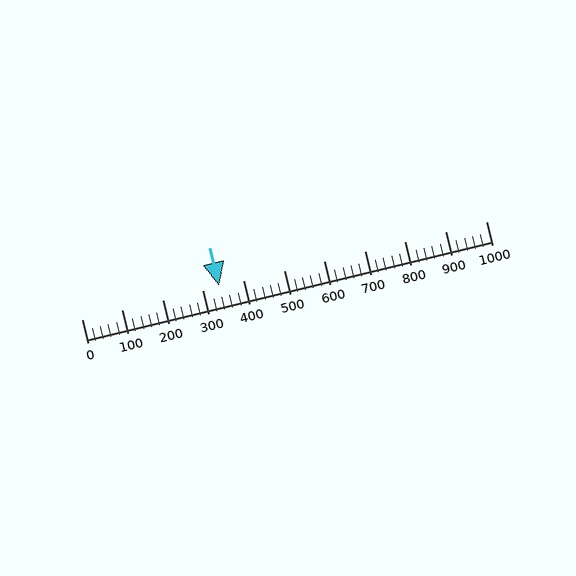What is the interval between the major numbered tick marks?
The major tick marks are spaced 100 units apart.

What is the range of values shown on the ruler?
The ruler shows values from 0 to 1000.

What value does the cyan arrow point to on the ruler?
The cyan arrow points to approximately 340.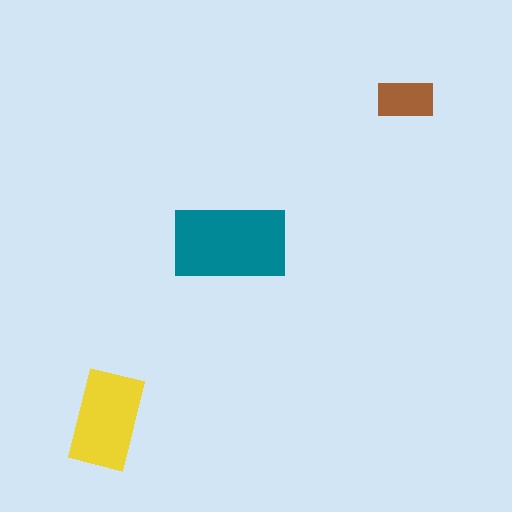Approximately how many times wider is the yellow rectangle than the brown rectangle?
About 1.5 times wider.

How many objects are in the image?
There are 3 objects in the image.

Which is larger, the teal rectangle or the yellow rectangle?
The teal one.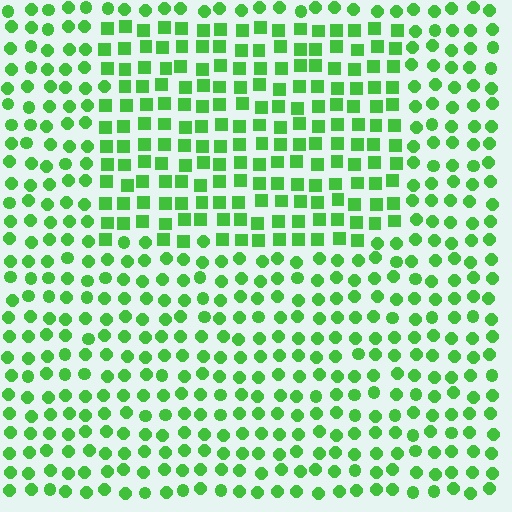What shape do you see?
I see a rectangle.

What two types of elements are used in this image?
The image uses squares inside the rectangle region and circles outside it.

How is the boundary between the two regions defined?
The boundary is defined by a change in element shape: squares inside vs. circles outside. All elements share the same color and spacing.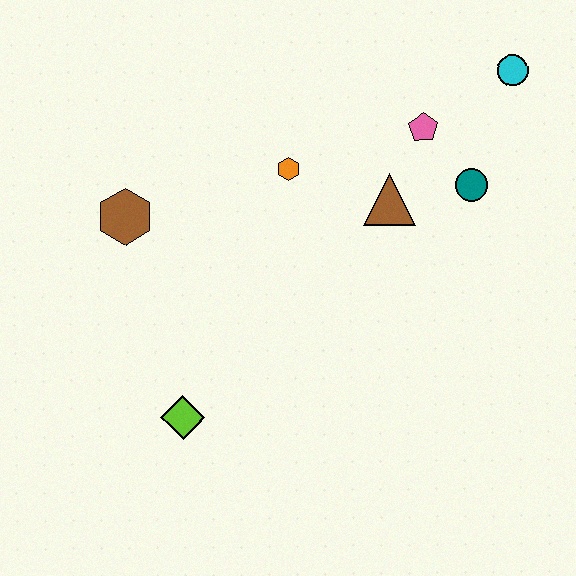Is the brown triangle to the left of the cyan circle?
Yes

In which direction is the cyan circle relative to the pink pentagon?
The cyan circle is to the right of the pink pentagon.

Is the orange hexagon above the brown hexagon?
Yes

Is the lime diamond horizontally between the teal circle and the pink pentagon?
No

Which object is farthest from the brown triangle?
The lime diamond is farthest from the brown triangle.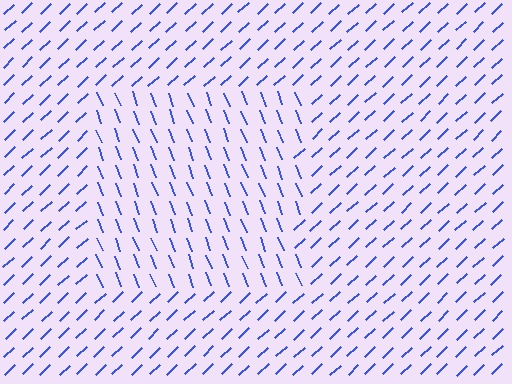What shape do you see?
I see a rectangle.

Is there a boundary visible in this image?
Yes, there is a texture boundary formed by a change in line orientation.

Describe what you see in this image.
The image is filled with small blue line segments. A rectangle region in the image has lines oriented differently from the surrounding lines, creating a visible texture boundary.